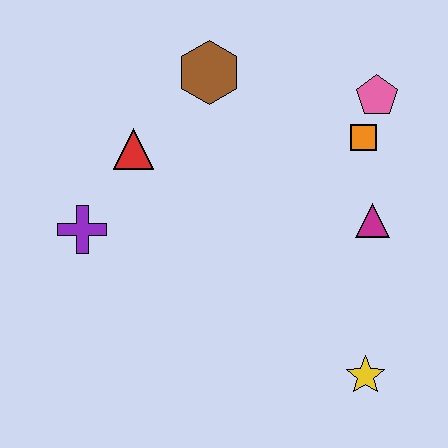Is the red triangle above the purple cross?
Yes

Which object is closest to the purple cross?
The red triangle is closest to the purple cross.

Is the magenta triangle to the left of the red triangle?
No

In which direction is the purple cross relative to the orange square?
The purple cross is to the left of the orange square.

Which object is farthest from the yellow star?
The brown hexagon is farthest from the yellow star.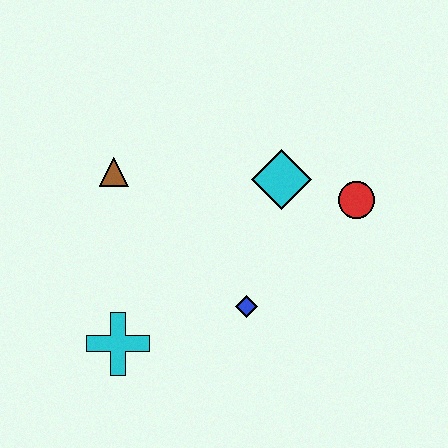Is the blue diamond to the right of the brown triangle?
Yes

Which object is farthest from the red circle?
The cyan cross is farthest from the red circle.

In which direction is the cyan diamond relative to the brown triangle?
The cyan diamond is to the right of the brown triangle.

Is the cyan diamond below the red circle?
No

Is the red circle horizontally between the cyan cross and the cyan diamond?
No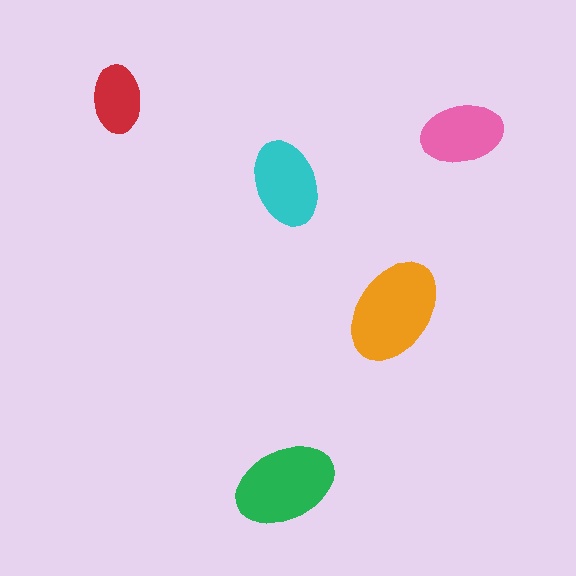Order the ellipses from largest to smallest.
the orange one, the green one, the cyan one, the pink one, the red one.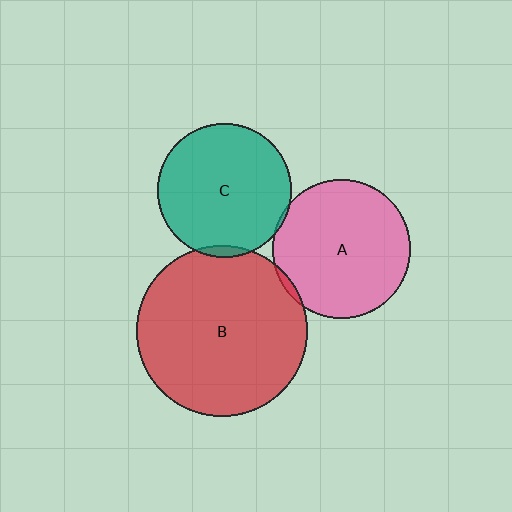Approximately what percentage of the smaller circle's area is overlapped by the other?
Approximately 5%.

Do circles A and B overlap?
Yes.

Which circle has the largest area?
Circle B (red).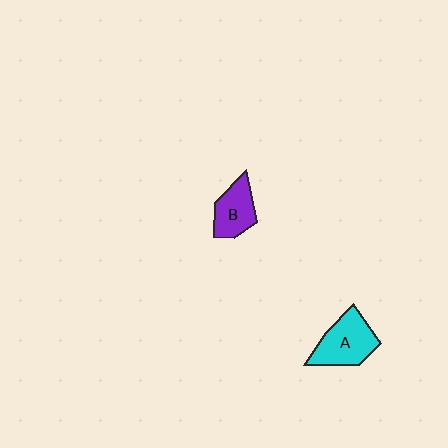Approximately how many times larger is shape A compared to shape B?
Approximately 1.3 times.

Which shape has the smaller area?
Shape B (purple).